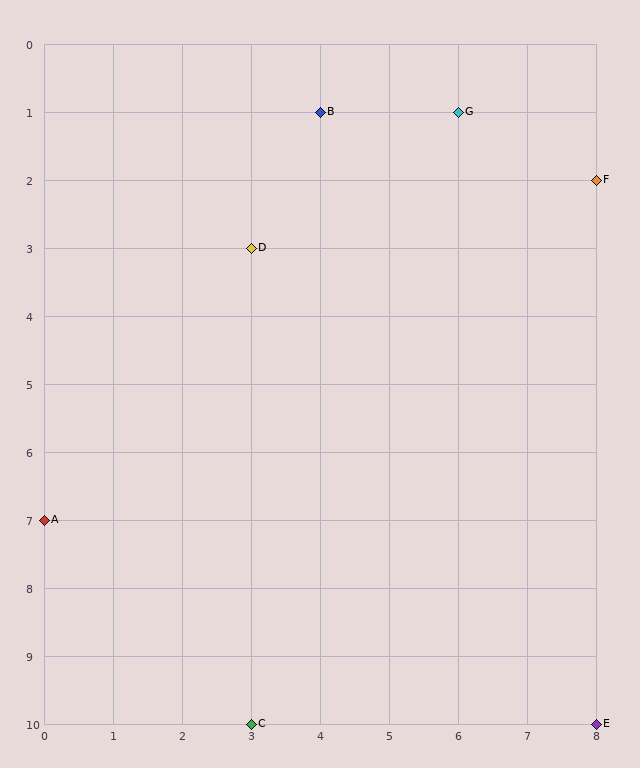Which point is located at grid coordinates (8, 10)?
Point E is at (8, 10).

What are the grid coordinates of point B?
Point B is at grid coordinates (4, 1).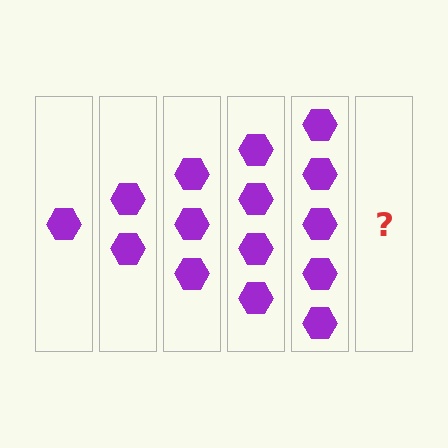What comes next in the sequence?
The next element should be 6 hexagons.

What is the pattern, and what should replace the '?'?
The pattern is that each step adds one more hexagon. The '?' should be 6 hexagons.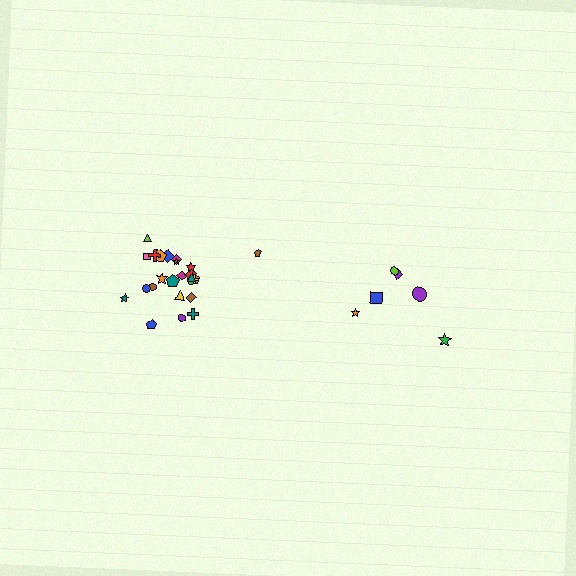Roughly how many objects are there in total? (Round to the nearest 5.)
Roughly 30 objects in total.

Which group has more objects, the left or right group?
The left group.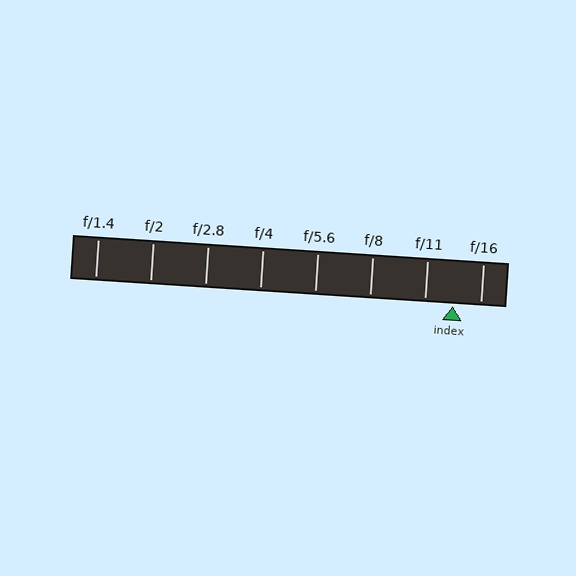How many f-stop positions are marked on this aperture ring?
There are 8 f-stop positions marked.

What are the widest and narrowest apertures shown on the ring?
The widest aperture shown is f/1.4 and the narrowest is f/16.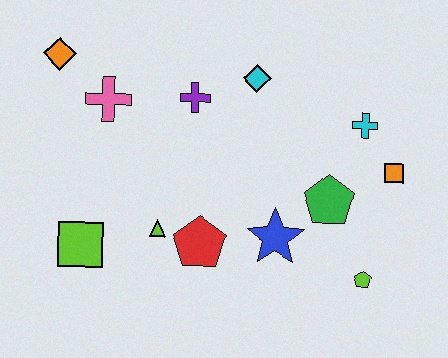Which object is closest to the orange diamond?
The pink cross is closest to the orange diamond.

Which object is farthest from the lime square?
The orange square is farthest from the lime square.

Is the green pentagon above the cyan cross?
No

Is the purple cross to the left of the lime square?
No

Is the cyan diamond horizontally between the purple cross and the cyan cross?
Yes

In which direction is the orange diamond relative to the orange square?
The orange diamond is to the left of the orange square.